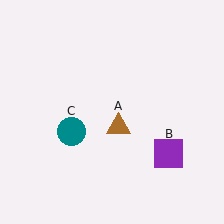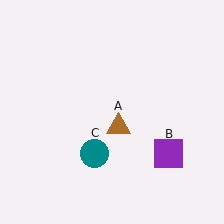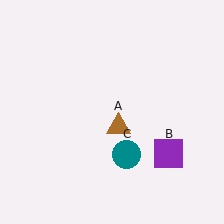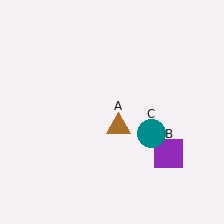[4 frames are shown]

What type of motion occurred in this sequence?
The teal circle (object C) rotated counterclockwise around the center of the scene.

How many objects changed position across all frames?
1 object changed position: teal circle (object C).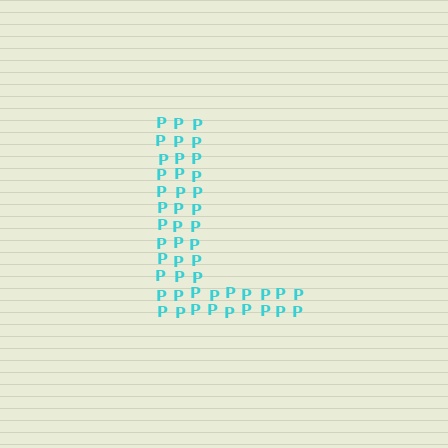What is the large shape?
The large shape is the letter L.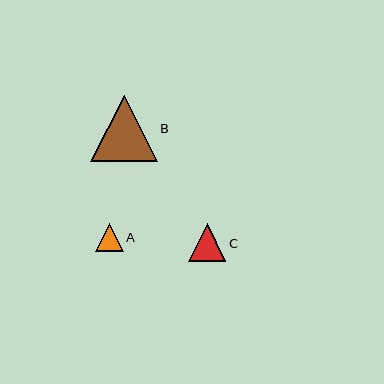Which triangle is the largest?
Triangle B is the largest with a size of approximately 66 pixels.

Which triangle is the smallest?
Triangle A is the smallest with a size of approximately 28 pixels.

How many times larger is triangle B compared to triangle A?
Triangle B is approximately 2.4 times the size of triangle A.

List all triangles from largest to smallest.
From largest to smallest: B, C, A.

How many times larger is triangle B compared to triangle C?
Triangle B is approximately 1.8 times the size of triangle C.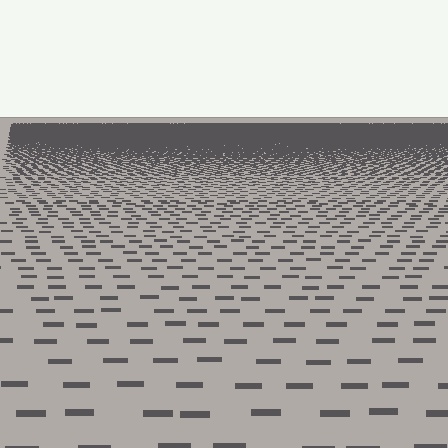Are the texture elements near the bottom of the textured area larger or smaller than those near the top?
Larger. Near the bottom, elements are closer to the viewer and appear at a bigger on-screen size.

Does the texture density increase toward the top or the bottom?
Density increases toward the top.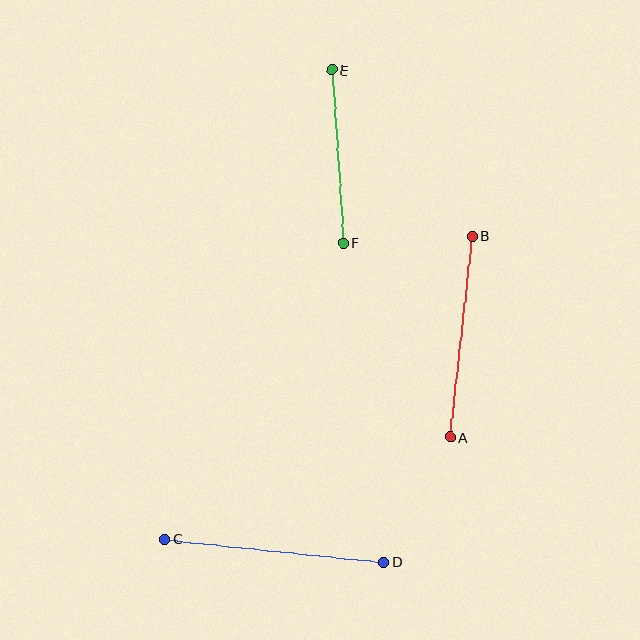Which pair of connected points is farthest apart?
Points C and D are farthest apart.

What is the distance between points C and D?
The distance is approximately 219 pixels.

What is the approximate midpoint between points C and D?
The midpoint is at approximately (274, 551) pixels.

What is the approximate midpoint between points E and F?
The midpoint is at approximately (338, 156) pixels.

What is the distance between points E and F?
The distance is approximately 173 pixels.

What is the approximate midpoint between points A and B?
The midpoint is at approximately (461, 337) pixels.